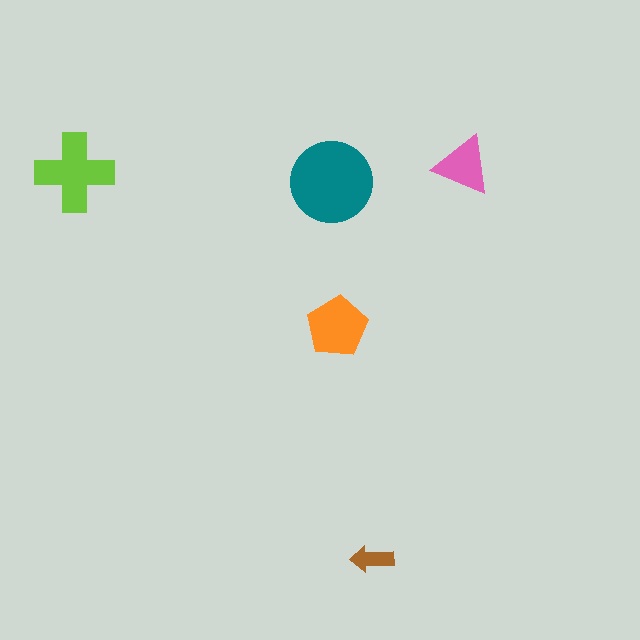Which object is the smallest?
The brown arrow.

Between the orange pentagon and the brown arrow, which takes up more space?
The orange pentagon.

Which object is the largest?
The teal circle.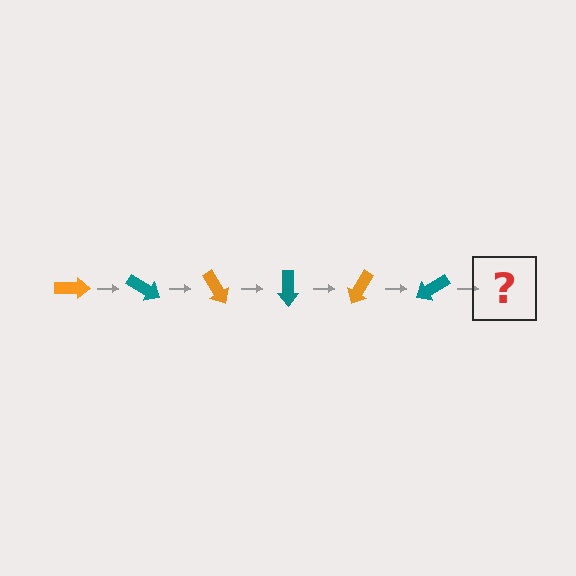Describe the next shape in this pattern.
It should be an orange arrow, rotated 180 degrees from the start.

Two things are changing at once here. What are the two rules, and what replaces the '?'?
The two rules are that it rotates 30 degrees each step and the color cycles through orange and teal. The '?' should be an orange arrow, rotated 180 degrees from the start.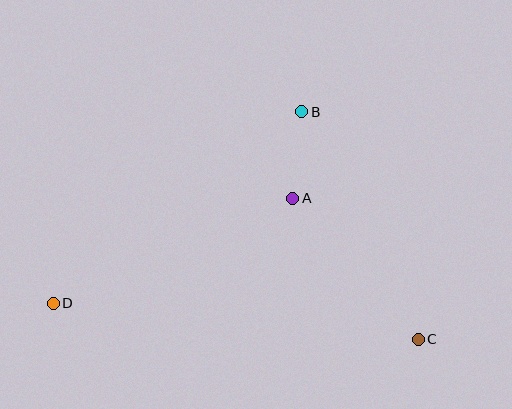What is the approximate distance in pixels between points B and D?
The distance between B and D is approximately 314 pixels.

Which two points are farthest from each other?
Points C and D are farthest from each other.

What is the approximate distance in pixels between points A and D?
The distance between A and D is approximately 262 pixels.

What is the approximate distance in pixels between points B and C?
The distance between B and C is approximately 256 pixels.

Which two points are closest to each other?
Points A and B are closest to each other.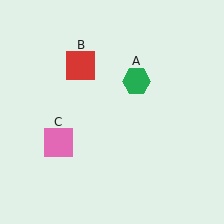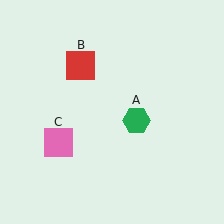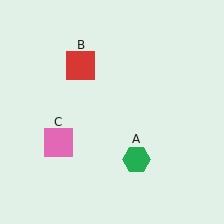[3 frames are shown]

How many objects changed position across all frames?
1 object changed position: green hexagon (object A).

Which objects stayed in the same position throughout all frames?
Red square (object B) and pink square (object C) remained stationary.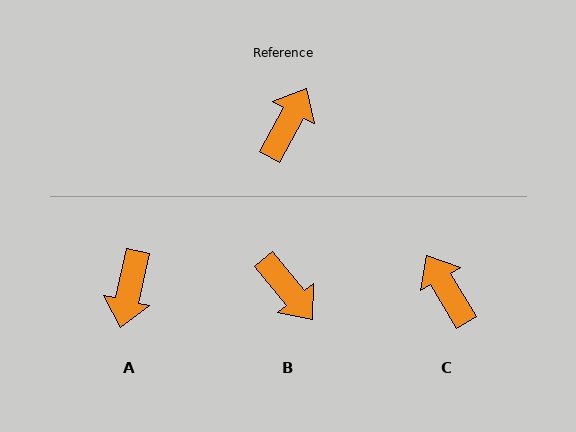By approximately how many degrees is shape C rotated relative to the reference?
Approximately 59 degrees counter-clockwise.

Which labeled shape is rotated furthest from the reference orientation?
A, about 165 degrees away.